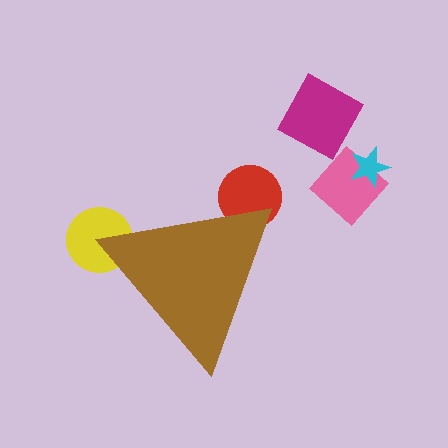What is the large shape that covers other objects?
A brown triangle.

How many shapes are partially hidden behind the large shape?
2 shapes are partially hidden.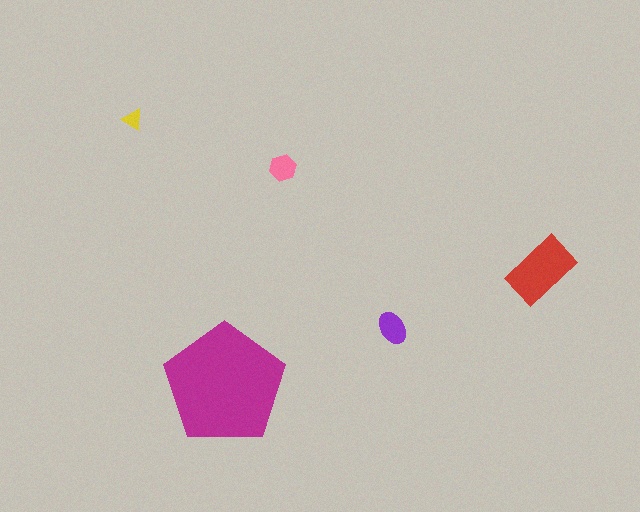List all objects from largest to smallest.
The magenta pentagon, the red rectangle, the purple ellipse, the pink hexagon, the yellow triangle.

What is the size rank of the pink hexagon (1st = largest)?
4th.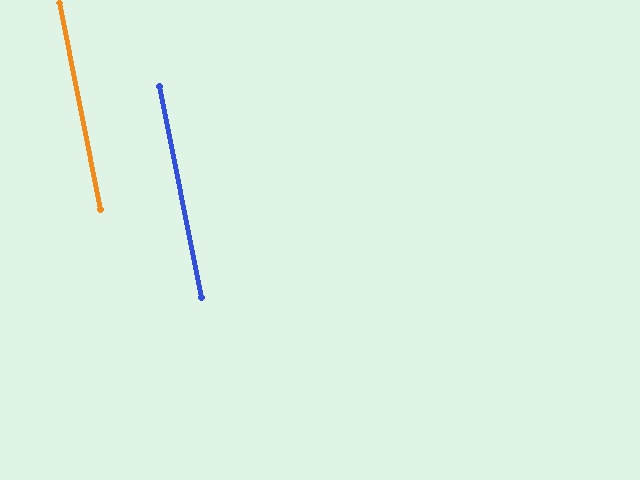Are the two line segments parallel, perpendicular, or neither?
Parallel — their directions differ by only 0.0°.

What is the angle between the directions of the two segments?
Approximately 0 degrees.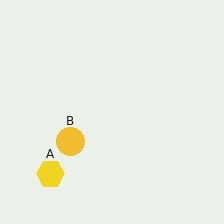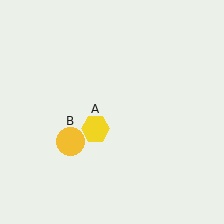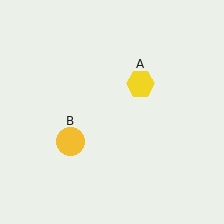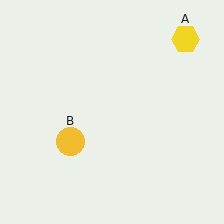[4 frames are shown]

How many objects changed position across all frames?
1 object changed position: yellow hexagon (object A).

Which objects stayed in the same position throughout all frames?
Yellow circle (object B) remained stationary.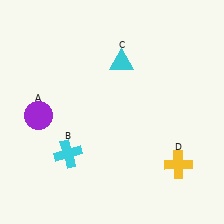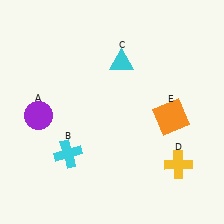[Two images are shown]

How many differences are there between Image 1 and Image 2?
There is 1 difference between the two images.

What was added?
An orange square (E) was added in Image 2.